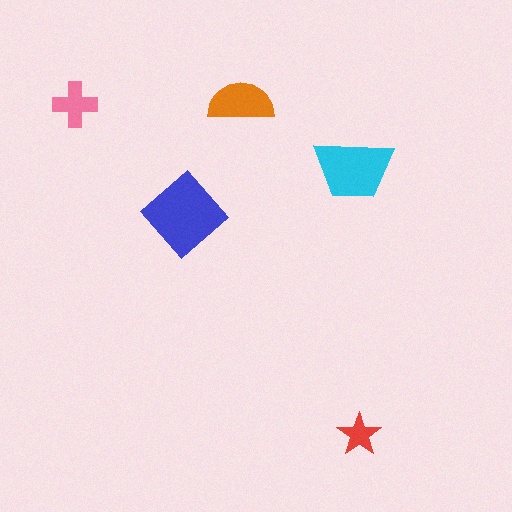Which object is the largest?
The blue diamond.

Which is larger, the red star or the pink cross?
The pink cross.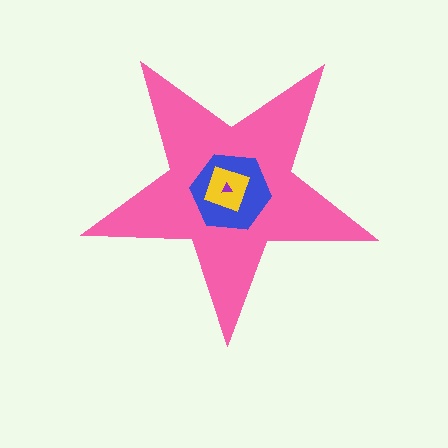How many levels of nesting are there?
4.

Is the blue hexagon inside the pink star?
Yes.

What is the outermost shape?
The pink star.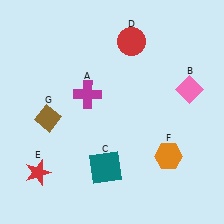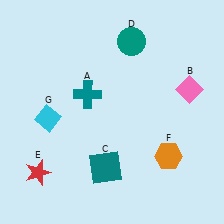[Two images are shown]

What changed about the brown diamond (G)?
In Image 1, G is brown. In Image 2, it changed to cyan.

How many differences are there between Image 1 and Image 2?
There are 3 differences between the two images.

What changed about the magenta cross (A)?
In Image 1, A is magenta. In Image 2, it changed to teal.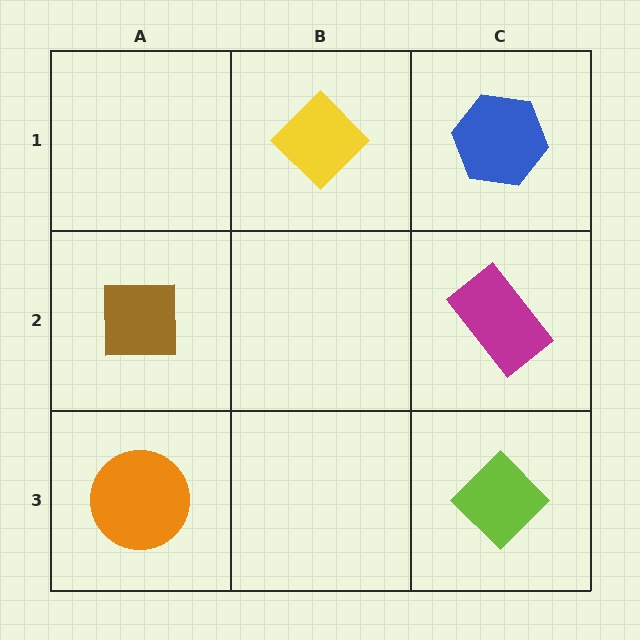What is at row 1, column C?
A blue hexagon.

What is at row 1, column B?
A yellow diamond.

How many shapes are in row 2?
2 shapes.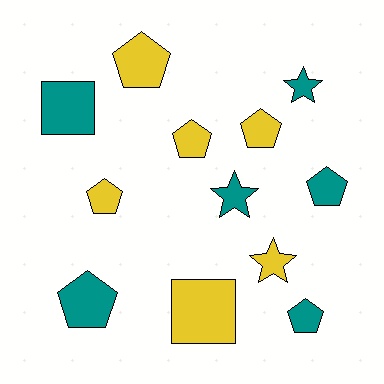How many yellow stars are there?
There is 1 yellow star.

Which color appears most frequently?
Teal, with 6 objects.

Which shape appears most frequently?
Pentagon, with 7 objects.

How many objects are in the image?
There are 12 objects.